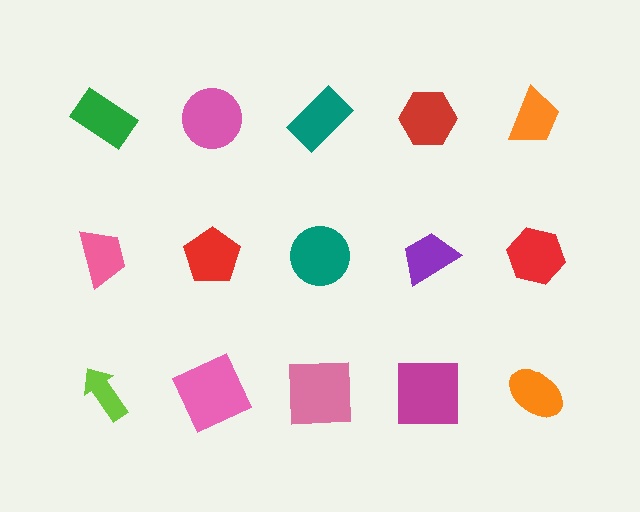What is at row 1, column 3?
A teal rectangle.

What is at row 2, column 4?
A purple trapezoid.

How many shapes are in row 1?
5 shapes.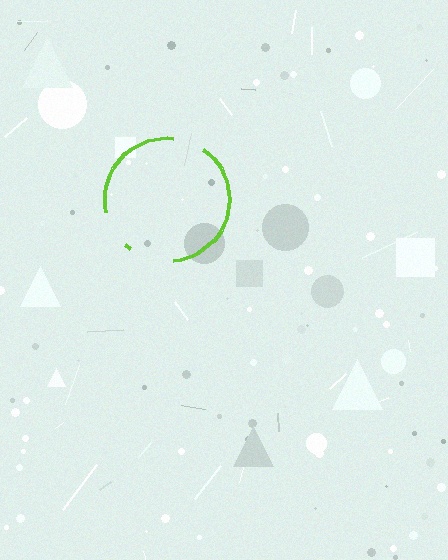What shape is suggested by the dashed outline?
The dashed outline suggests a circle.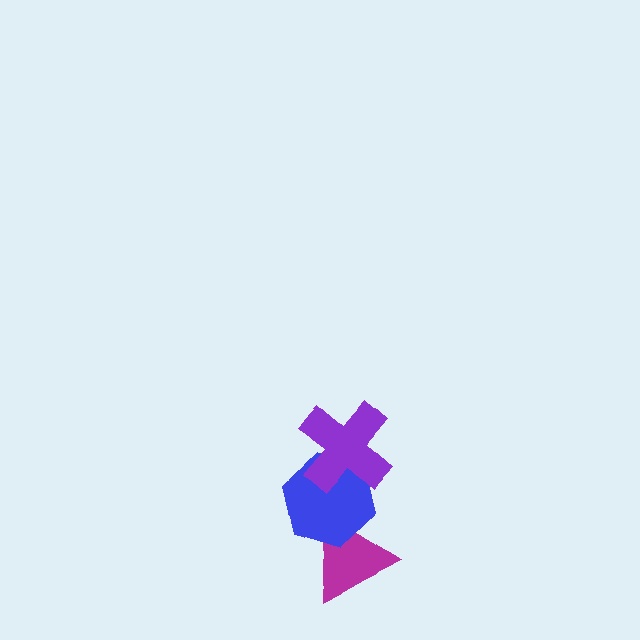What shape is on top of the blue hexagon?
The purple cross is on top of the blue hexagon.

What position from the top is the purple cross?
The purple cross is 1st from the top.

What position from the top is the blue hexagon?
The blue hexagon is 2nd from the top.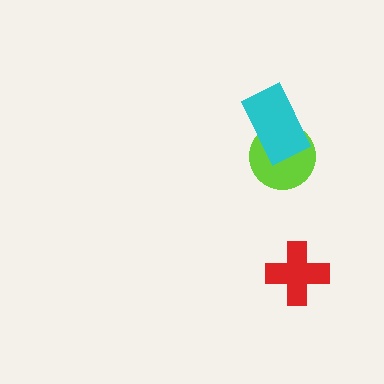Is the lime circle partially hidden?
Yes, it is partially covered by another shape.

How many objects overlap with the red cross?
0 objects overlap with the red cross.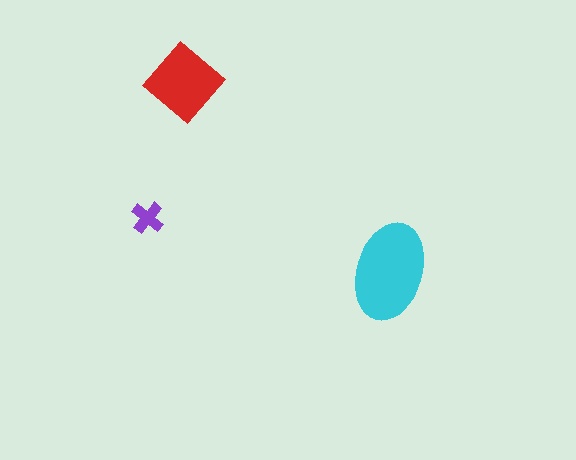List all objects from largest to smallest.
The cyan ellipse, the red diamond, the purple cross.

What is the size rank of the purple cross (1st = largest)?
3rd.